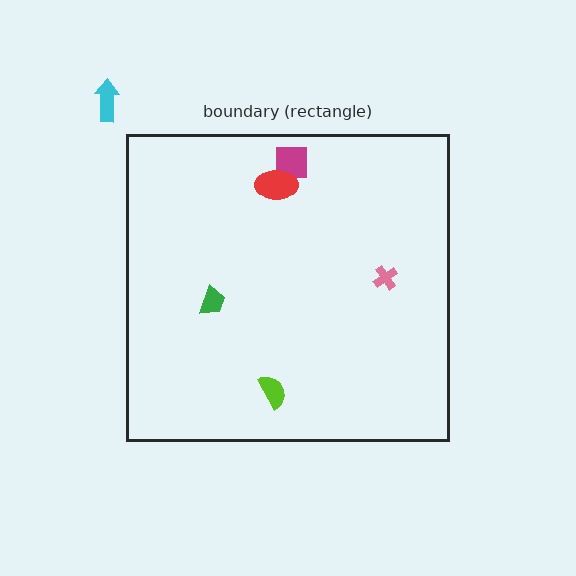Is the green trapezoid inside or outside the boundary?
Inside.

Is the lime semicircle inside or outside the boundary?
Inside.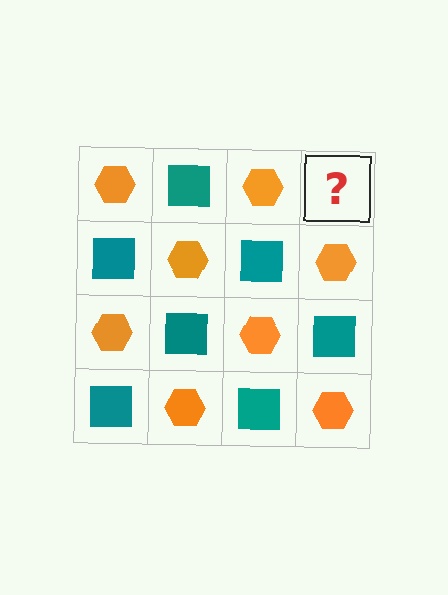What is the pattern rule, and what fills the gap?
The rule is that it alternates orange hexagon and teal square in a checkerboard pattern. The gap should be filled with a teal square.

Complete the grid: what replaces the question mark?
The question mark should be replaced with a teal square.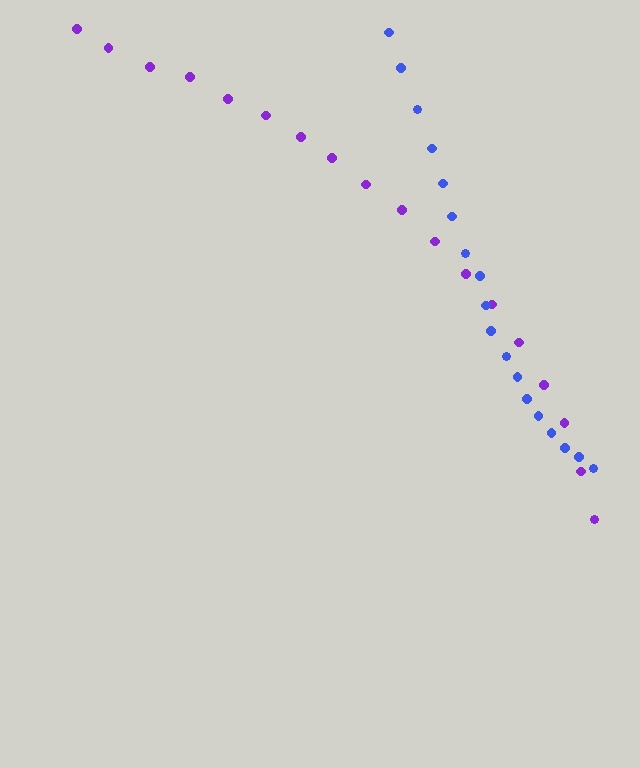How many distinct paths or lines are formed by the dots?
There are 2 distinct paths.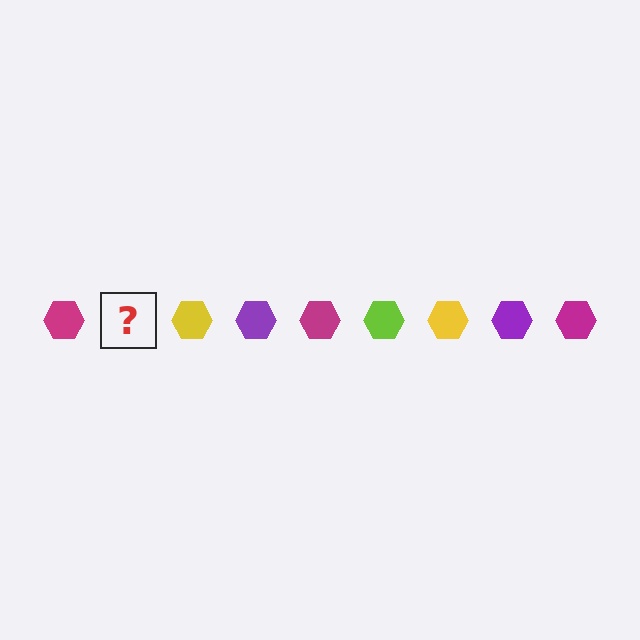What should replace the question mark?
The question mark should be replaced with a lime hexagon.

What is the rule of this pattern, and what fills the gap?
The rule is that the pattern cycles through magenta, lime, yellow, purple hexagons. The gap should be filled with a lime hexagon.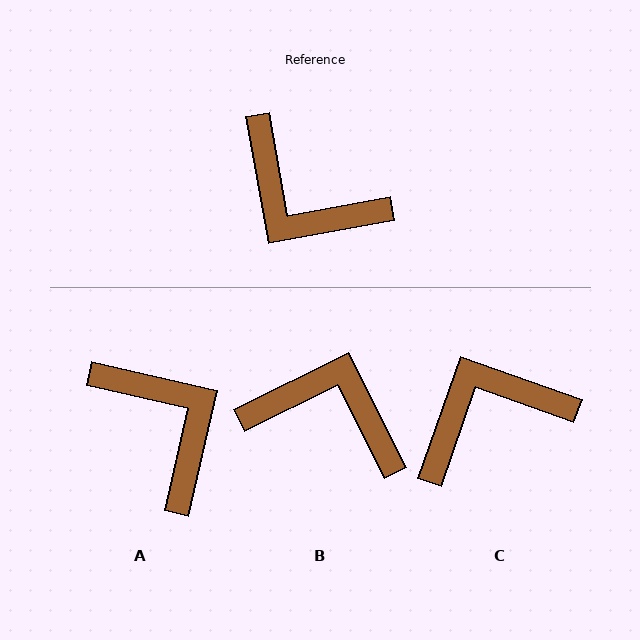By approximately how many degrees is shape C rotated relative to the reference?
Approximately 120 degrees clockwise.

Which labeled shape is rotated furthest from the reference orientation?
B, about 164 degrees away.